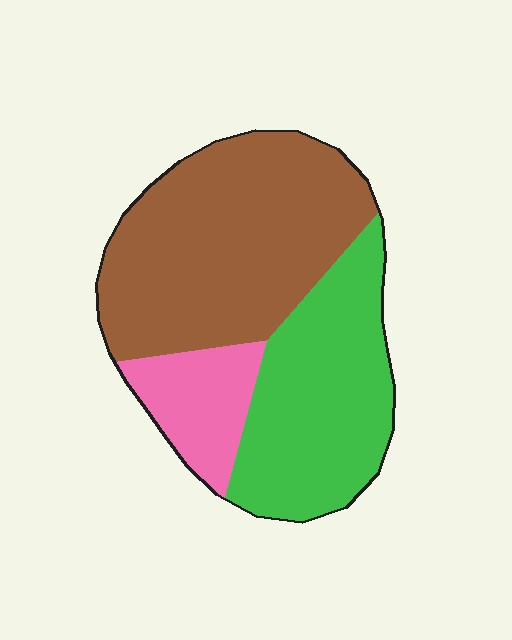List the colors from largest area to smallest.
From largest to smallest: brown, green, pink.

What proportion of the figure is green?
Green covers about 35% of the figure.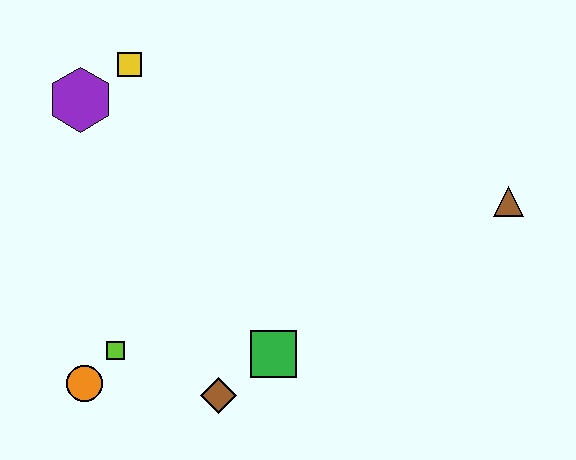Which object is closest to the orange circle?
The lime square is closest to the orange circle.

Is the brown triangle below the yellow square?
Yes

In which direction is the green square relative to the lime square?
The green square is to the right of the lime square.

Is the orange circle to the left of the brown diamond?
Yes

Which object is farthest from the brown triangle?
The orange circle is farthest from the brown triangle.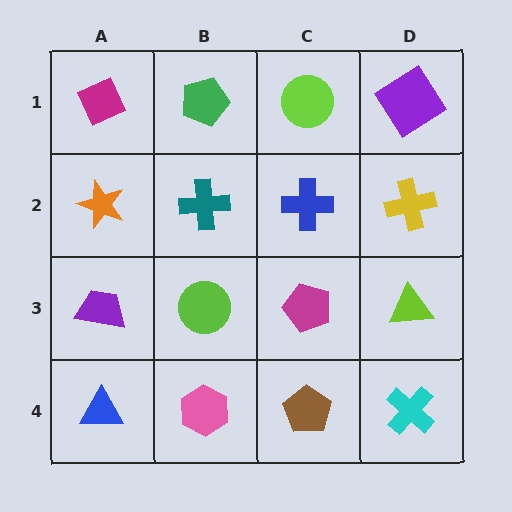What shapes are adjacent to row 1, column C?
A blue cross (row 2, column C), a green pentagon (row 1, column B), a purple diamond (row 1, column D).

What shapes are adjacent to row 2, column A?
A magenta diamond (row 1, column A), a purple trapezoid (row 3, column A), a teal cross (row 2, column B).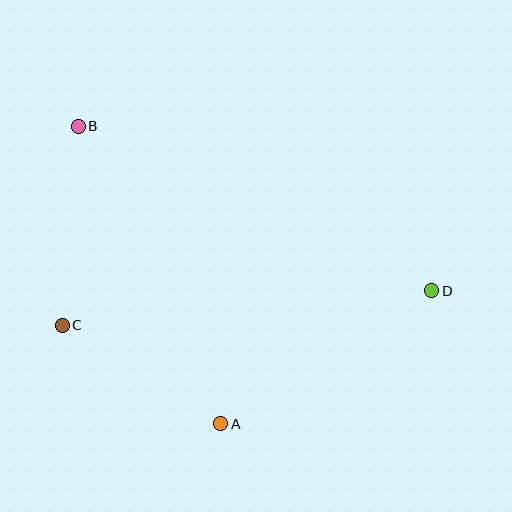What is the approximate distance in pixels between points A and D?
The distance between A and D is approximately 250 pixels.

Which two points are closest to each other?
Points A and C are closest to each other.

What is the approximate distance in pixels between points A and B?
The distance between A and B is approximately 330 pixels.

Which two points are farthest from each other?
Points B and D are farthest from each other.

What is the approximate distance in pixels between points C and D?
The distance between C and D is approximately 371 pixels.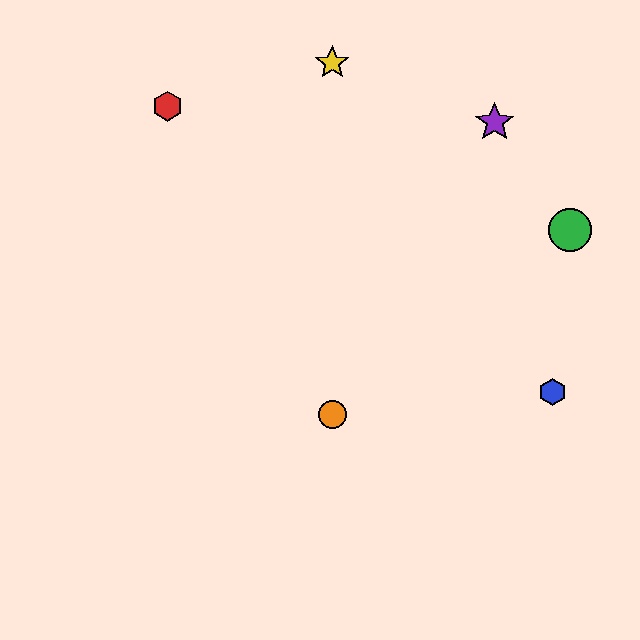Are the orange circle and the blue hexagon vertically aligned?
No, the orange circle is at x≈332 and the blue hexagon is at x≈553.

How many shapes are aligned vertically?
2 shapes (the yellow star, the orange circle) are aligned vertically.